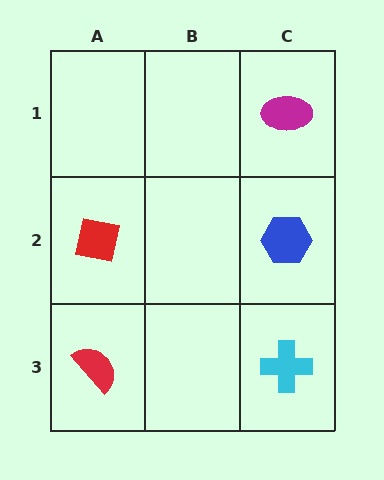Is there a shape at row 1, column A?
No, that cell is empty.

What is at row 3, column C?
A cyan cross.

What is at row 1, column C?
A magenta ellipse.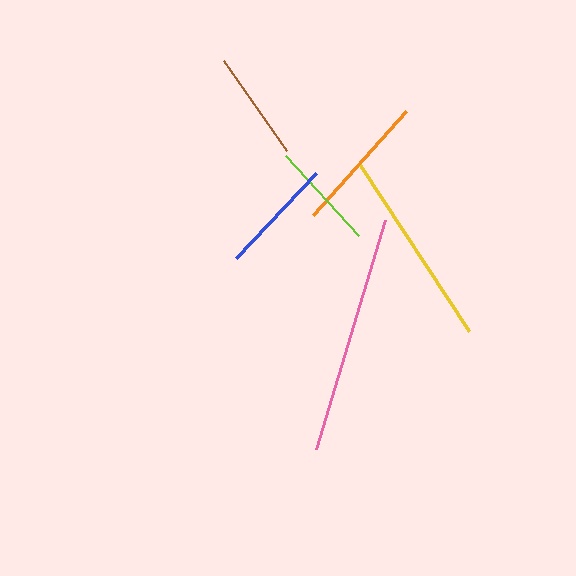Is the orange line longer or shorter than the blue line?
The orange line is longer than the blue line.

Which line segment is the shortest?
The lime line is the shortest at approximately 108 pixels.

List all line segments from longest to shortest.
From longest to shortest: pink, yellow, orange, blue, brown, lime.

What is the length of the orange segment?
The orange segment is approximately 140 pixels long.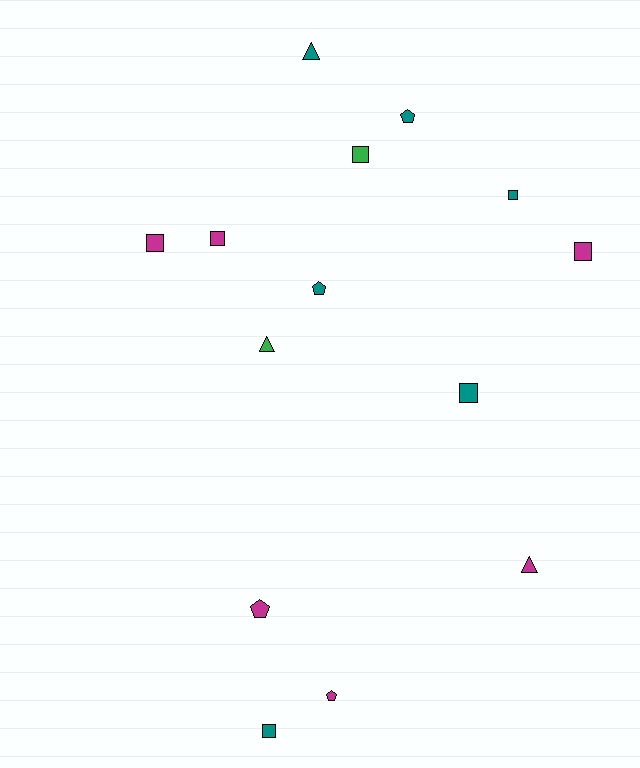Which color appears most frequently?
Magenta, with 6 objects.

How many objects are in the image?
There are 14 objects.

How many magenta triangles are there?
There is 1 magenta triangle.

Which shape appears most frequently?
Square, with 7 objects.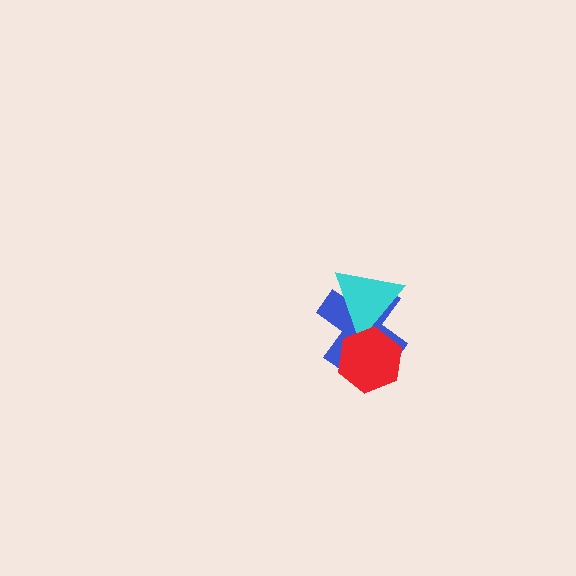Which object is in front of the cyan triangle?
The red hexagon is in front of the cyan triangle.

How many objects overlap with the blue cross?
2 objects overlap with the blue cross.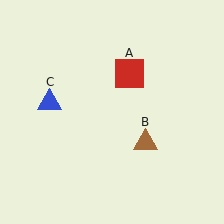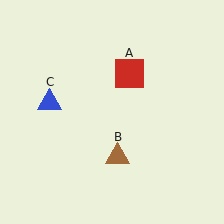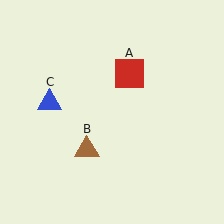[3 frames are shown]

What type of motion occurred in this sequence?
The brown triangle (object B) rotated clockwise around the center of the scene.